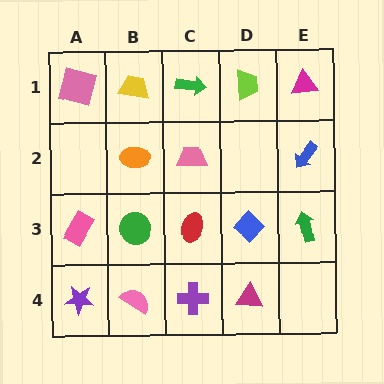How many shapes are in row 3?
5 shapes.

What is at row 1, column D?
A lime trapezoid.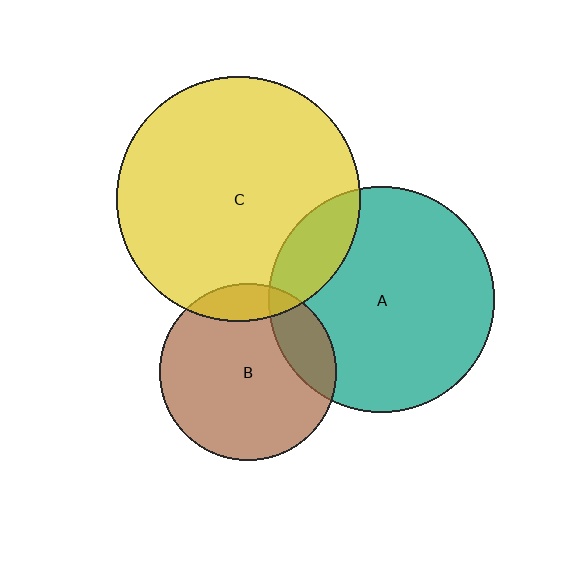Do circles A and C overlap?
Yes.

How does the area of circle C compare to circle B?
Approximately 1.9 times.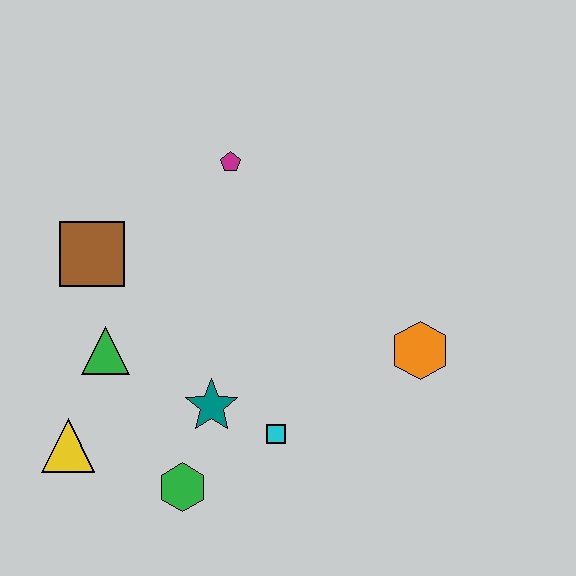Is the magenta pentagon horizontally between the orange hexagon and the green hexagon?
Yes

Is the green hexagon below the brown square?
Yes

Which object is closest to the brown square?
The green triangle is closest to the brown square.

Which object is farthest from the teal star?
The magenta pentagon is farthest from the teal star.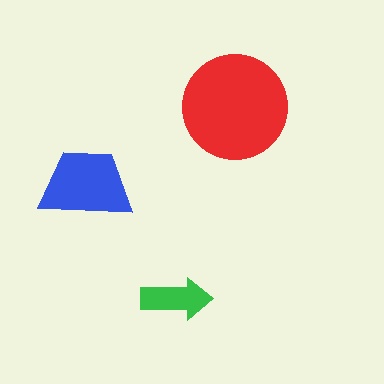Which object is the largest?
The red circle.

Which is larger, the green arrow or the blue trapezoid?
The blue trapezoid.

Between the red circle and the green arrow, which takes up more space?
The red circle.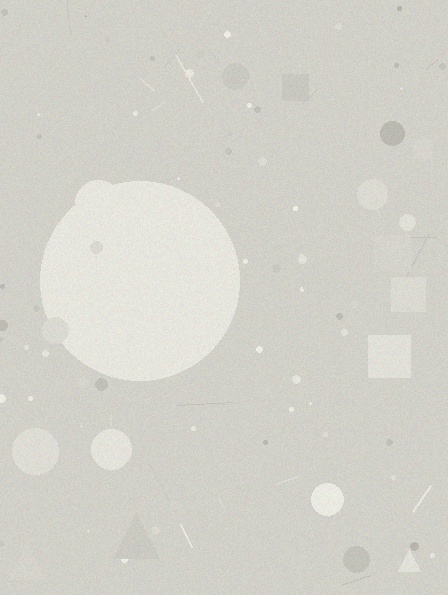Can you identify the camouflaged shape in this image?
The camouflaged shape is a circle.